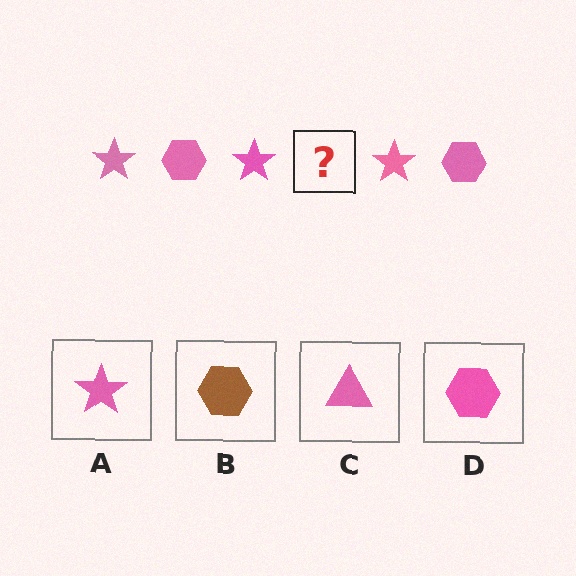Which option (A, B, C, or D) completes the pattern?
D.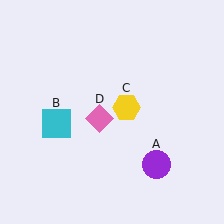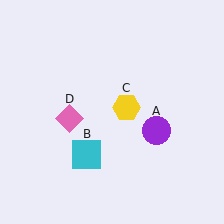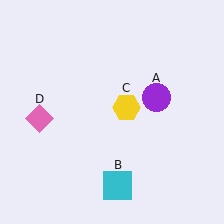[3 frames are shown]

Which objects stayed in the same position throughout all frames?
Yellow hexagon (object C) remained stationary.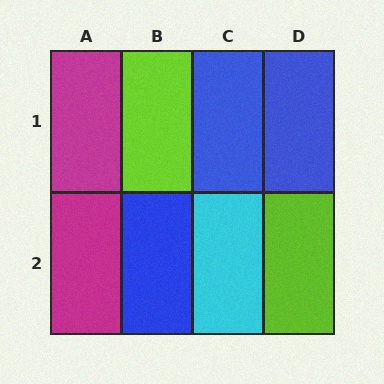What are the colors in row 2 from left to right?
Magenta, blue, cyan, lime.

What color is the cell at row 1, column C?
Blue.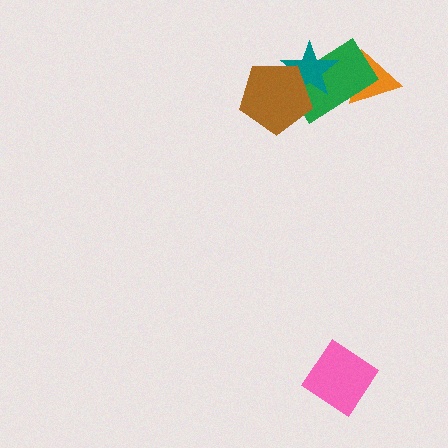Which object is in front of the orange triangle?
The green rectangle is in front of the orange triangle.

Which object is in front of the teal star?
The brown pentagon is in front of the teal star.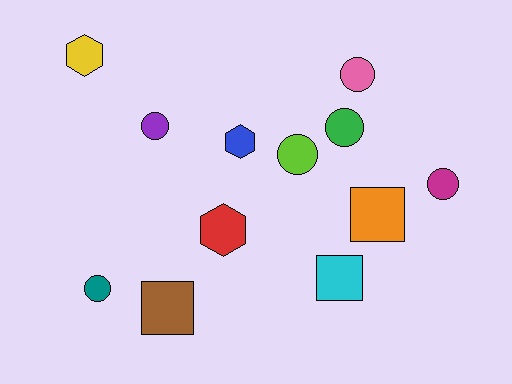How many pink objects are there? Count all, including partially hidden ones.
There is 1 pink object.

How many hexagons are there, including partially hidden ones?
There are 3 hexagons.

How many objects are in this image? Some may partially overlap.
There are 12 objects.